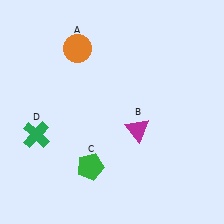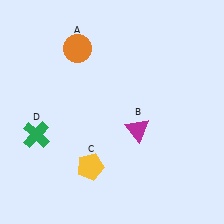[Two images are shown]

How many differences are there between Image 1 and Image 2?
There is 1 difference between the two images.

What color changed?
The pentagon (C) changed from green in Image 1 to yellow in Image 2.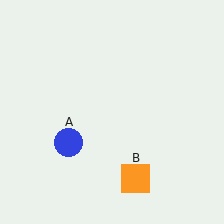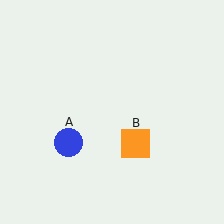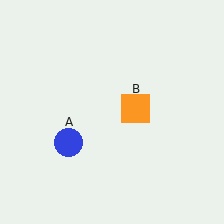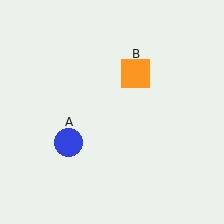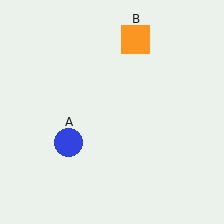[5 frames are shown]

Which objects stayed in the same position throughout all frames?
Blue circle (object A) remained stationary.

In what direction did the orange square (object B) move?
The orange square (object B) moved up.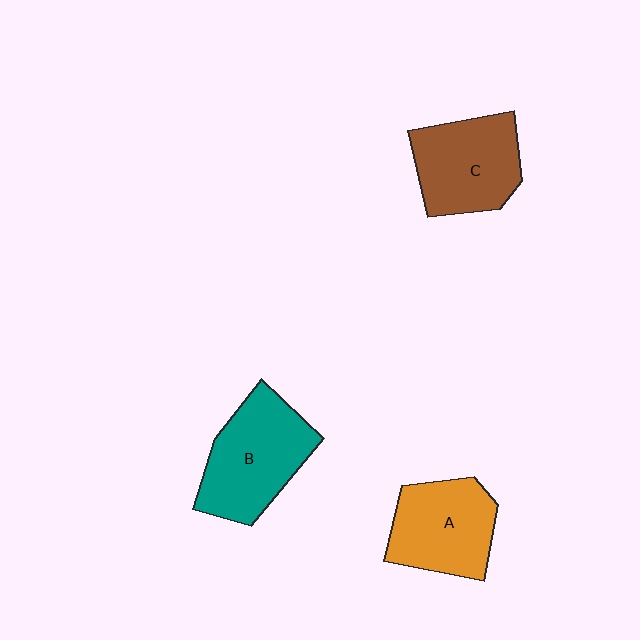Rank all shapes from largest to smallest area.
From largest to smallest: B (teal), C (brown), A (orange).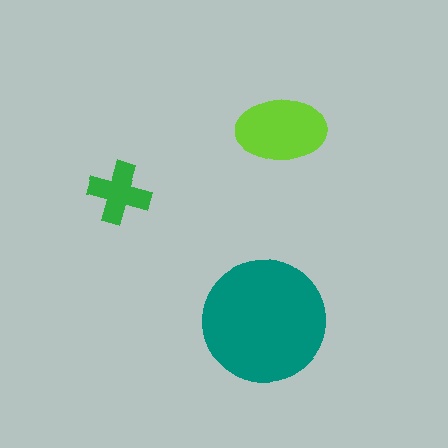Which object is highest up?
The lime ellipse is topmost.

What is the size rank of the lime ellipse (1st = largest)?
2nd.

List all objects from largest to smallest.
The teal circle, the lime ellipse, the green cross.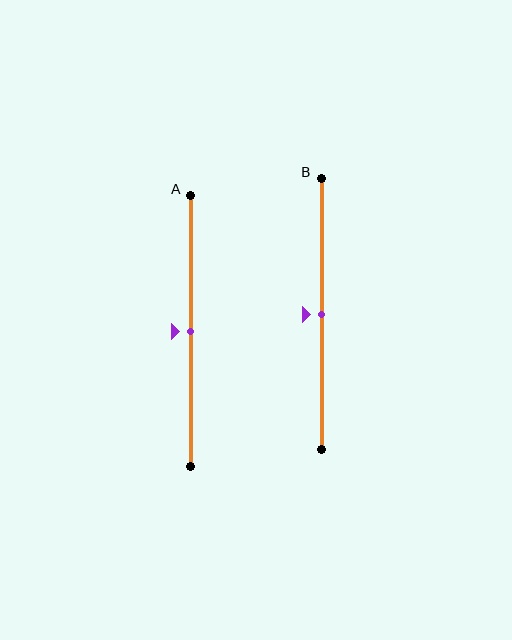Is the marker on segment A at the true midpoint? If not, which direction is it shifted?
Yes, the marker on segment A is at the true midpoint.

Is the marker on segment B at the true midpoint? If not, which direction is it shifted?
Yes, the marker on segment B is at the true midpoint.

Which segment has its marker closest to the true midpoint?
Segment A has its marker closest to the true midpoint.